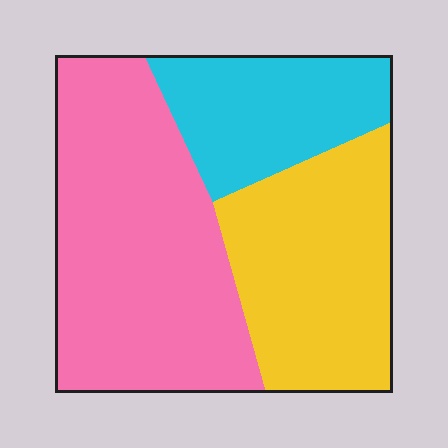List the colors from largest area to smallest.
From largest to smallest: pink, yellow, cyan.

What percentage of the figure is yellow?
Yellow covers about 30% of the figure.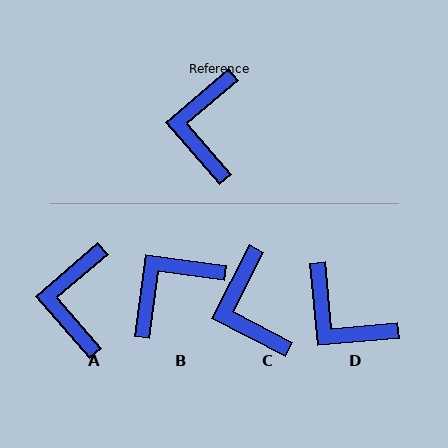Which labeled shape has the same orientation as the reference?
A.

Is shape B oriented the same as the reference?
No, it is off by about 48 degrees.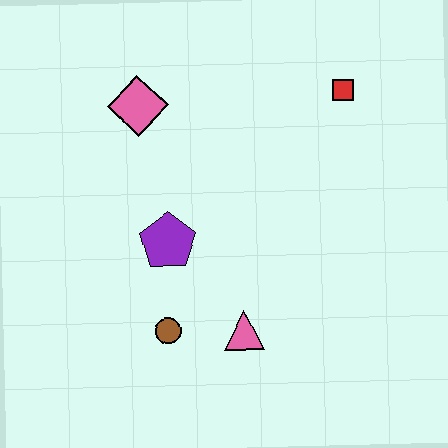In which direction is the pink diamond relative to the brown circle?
The pink diamond is above the brown circle.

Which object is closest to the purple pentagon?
The brown circle is closest to the purple pentagon.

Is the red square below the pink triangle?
No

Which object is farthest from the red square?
The brown circle is farthest from the red square.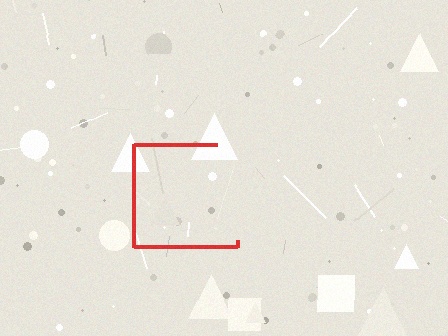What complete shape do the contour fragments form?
The contour fragments form a square.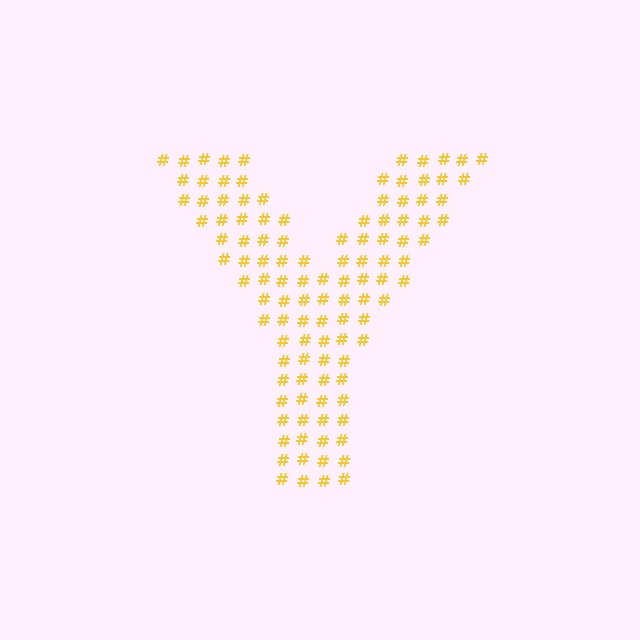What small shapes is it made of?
It is made of small hash symbols.